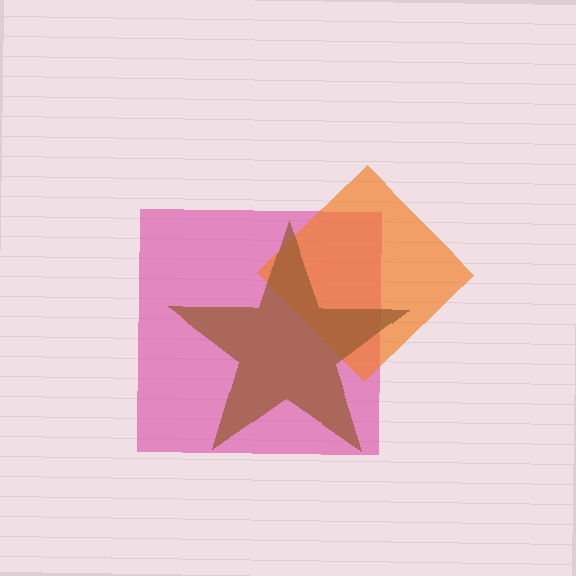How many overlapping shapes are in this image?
There are 3 overlapping shapes in the image.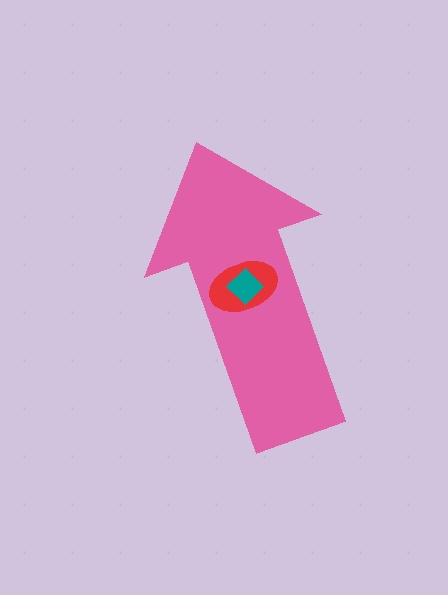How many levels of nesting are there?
3.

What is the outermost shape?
The pink arrow.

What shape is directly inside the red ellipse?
The teal diamond.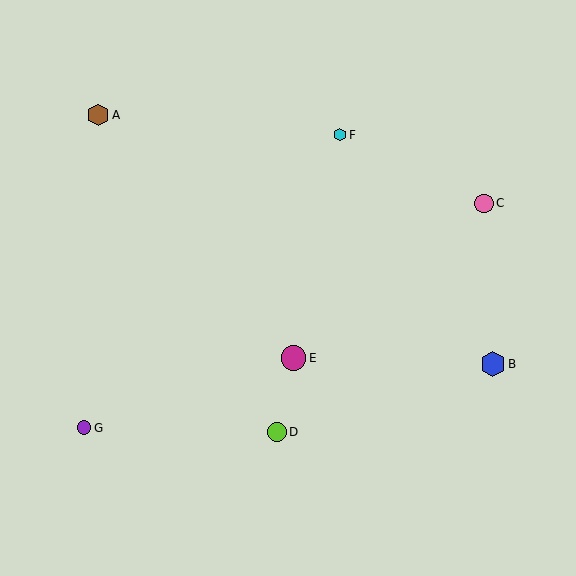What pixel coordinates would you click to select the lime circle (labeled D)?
Click at (277, 432) to select the lime circle D.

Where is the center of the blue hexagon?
The center of the blue hexagon is at (493, 364).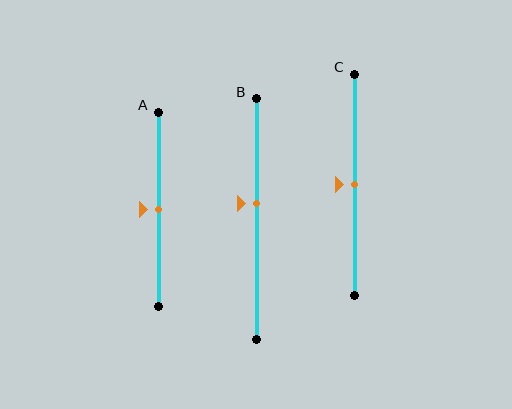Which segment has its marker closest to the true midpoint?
Segment A has its marker closest to the true midpoint.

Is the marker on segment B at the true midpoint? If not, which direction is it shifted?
No, the marker on segment B is shifted upward by about 6% of the segment length.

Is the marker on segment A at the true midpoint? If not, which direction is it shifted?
Yes, the marker on segment A is at the true midpoint.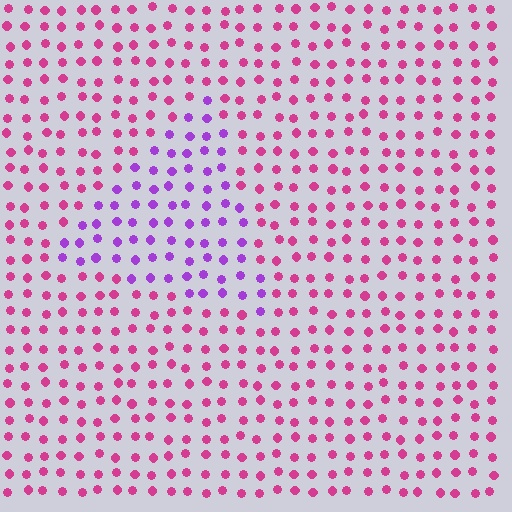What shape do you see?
I see a triangle.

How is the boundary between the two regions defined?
The boundary is defined purely by a slight shift in hue (about 46 degrees). Spacing, size, and orientation are identical on both sides.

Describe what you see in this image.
The image is filled with small magenta elements in a uniform arrangement. A triangle-shaped region is visible where the elements are tinted to a slightly different hue, forming a subtle color boundary.